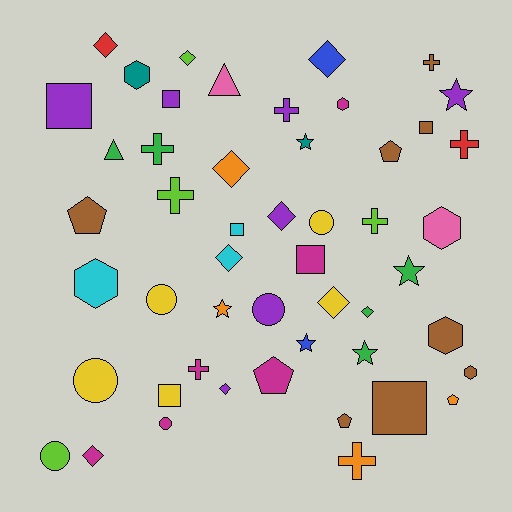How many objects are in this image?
There are 50 objects.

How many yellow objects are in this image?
There are 5 yellow objects.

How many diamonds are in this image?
There are 10 diamonds.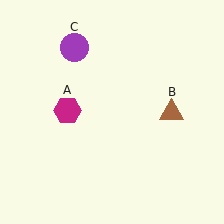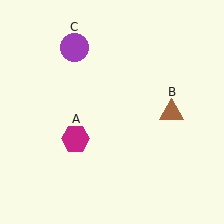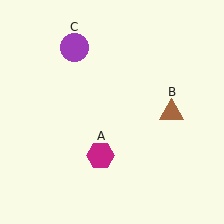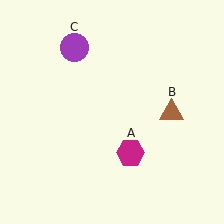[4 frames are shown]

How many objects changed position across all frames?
1 object changed position: magenta hexagon (object A).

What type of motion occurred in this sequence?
The magenta hexagon (object A) rotated counterclockwise around the center of the scene.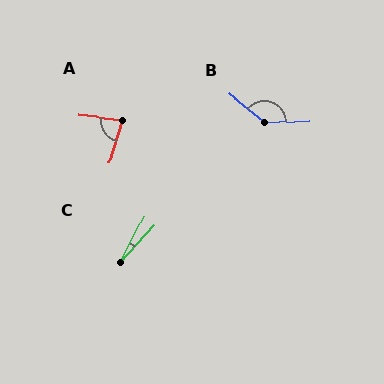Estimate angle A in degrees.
Approximately 80 degrees.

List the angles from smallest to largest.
C (15°), A (80°), B (138°).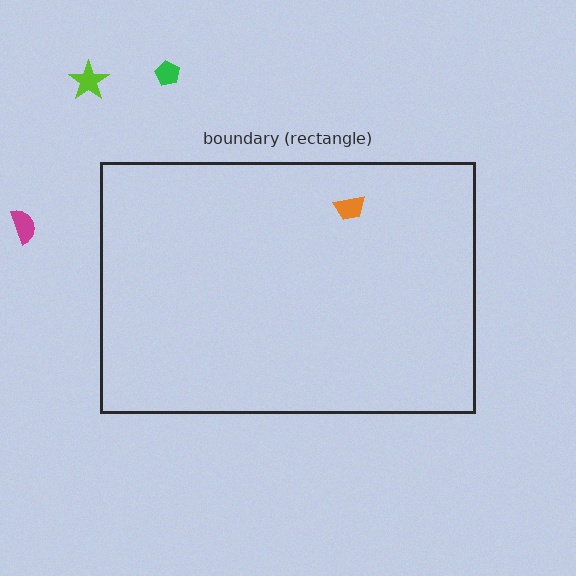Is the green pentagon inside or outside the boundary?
Outside.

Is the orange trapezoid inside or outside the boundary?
Inside.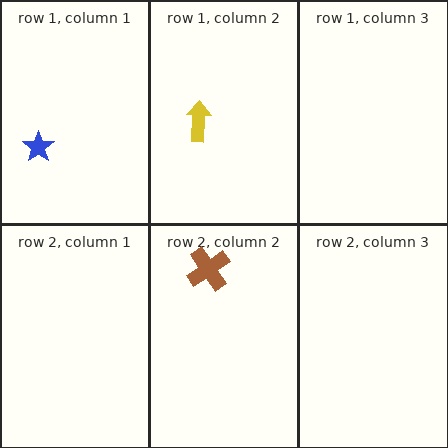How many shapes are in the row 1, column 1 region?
1.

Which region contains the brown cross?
The row 2, column 2 region.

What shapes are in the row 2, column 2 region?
The brown cross.